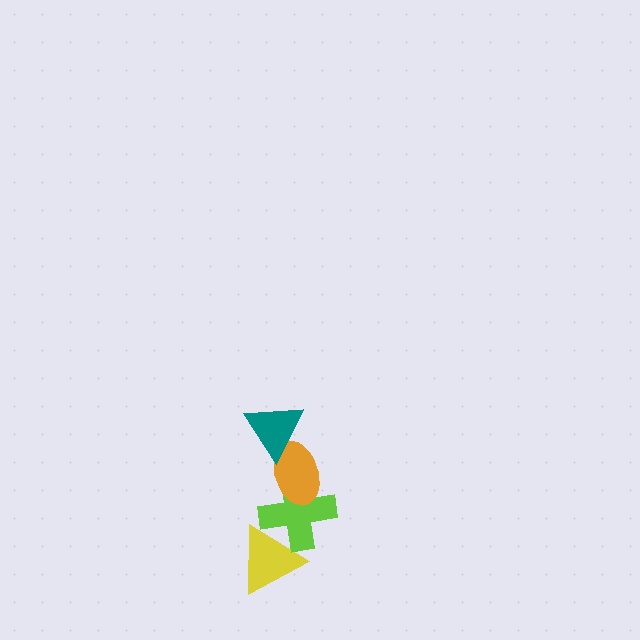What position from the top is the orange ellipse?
The orange ellipse is 2nd from the top.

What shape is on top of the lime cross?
The orange ellipse is on top of the lime cross.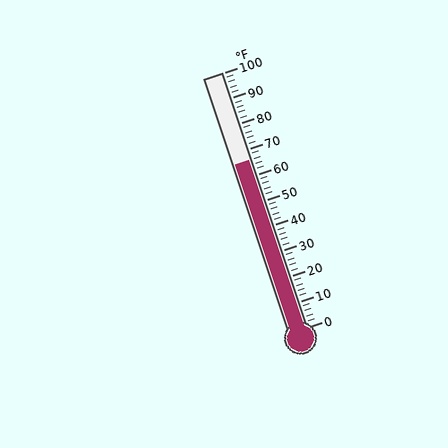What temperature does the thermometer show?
The thermometer shows approximately 66°F.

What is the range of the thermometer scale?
The thermometer scale ranges from 0°F to 100°F.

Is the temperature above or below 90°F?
The temperature is below 90°F.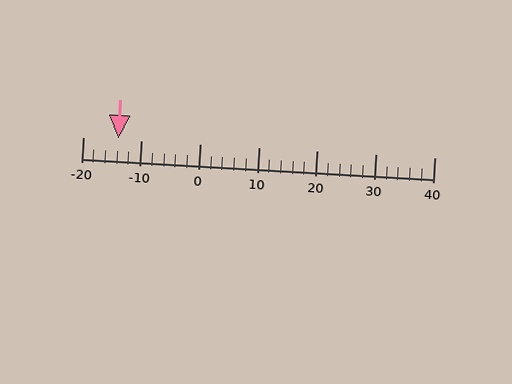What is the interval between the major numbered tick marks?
The major tick marks are spaced 10 units apart.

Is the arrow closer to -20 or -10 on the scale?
The arrow is closer to -10.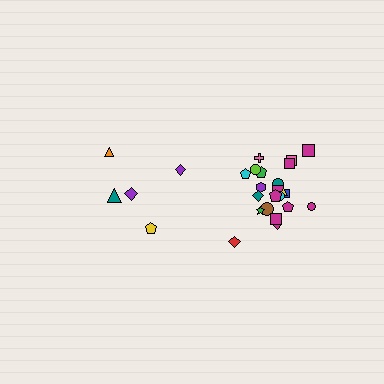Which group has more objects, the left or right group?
The right group.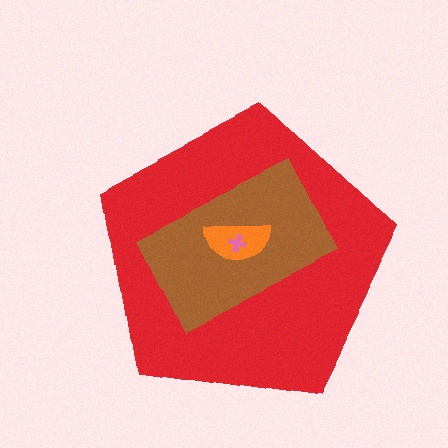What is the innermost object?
The pink cross.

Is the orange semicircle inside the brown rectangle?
Yes.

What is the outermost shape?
The red pentagon.